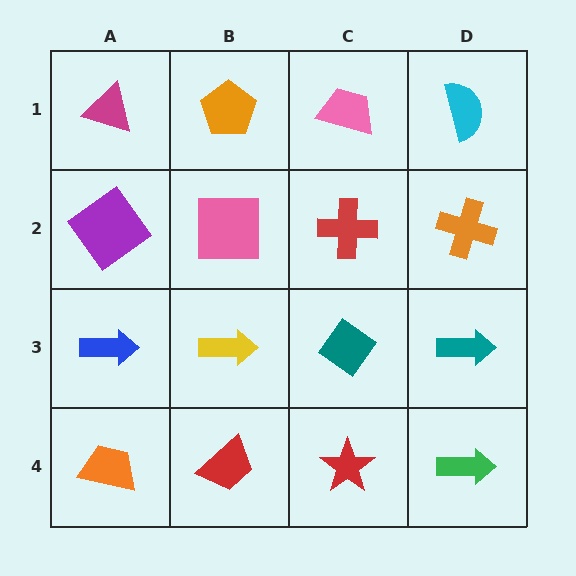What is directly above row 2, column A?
A magenta triangle.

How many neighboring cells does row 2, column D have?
3.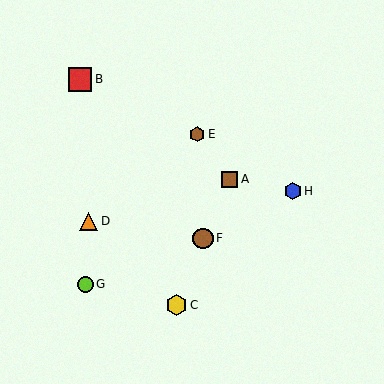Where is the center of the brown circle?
The center of the brown circle is at (203, 238).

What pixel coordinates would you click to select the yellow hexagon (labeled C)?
Click at (177, 305) to select the yellow hexagon C.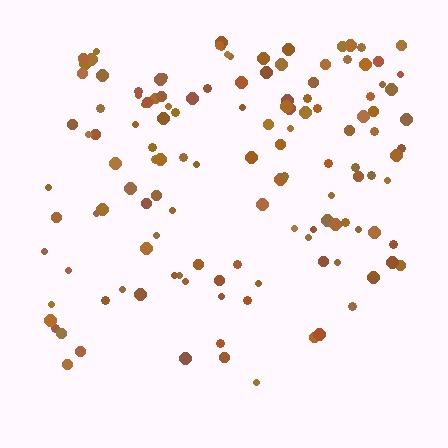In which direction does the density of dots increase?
From bottom to top, with the top side densest.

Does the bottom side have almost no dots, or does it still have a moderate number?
Still a moderate number, just noticeably fewer than the top.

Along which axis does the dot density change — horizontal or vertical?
Vertical.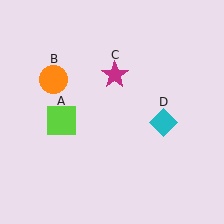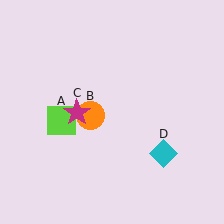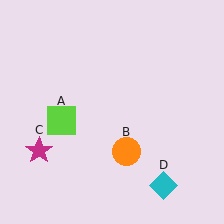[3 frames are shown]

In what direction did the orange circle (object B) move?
The orange circle (object B) moved down and to the right.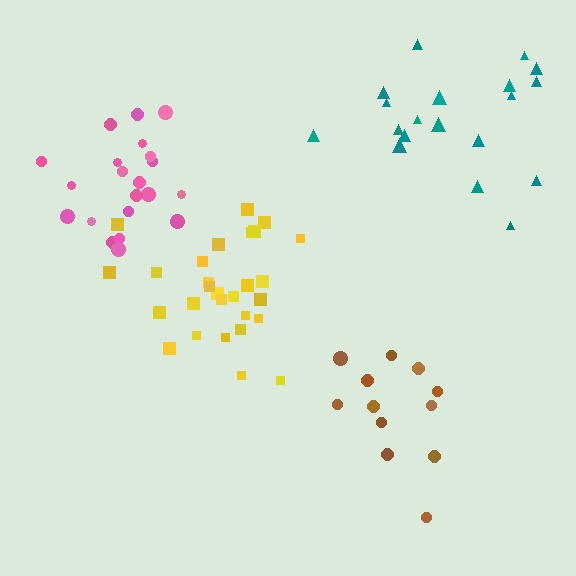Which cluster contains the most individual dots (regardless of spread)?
Yellow (28).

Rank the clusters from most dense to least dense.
pink, yellow, teal, brown.